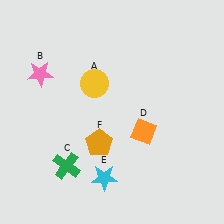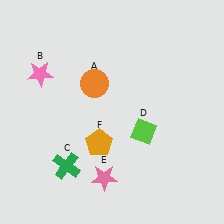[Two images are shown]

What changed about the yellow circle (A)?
In Image 1, A is yellow. In Image 2, it changed to orange.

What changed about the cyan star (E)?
In Image 1, E is cyan. In Image 2, it changed to pink.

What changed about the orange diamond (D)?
In Image 1, D is orange. In Image 2, it changed to lime.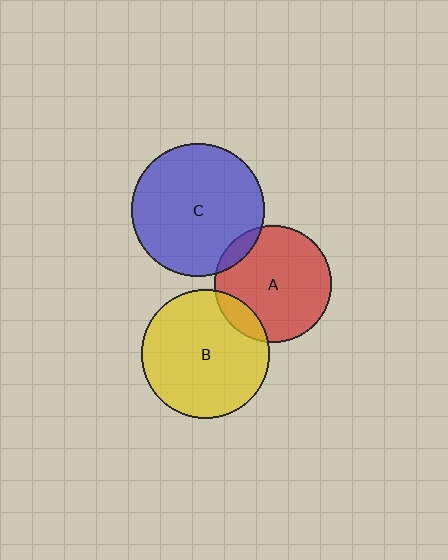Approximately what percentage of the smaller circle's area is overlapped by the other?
Approximately 15%.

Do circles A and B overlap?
Yes.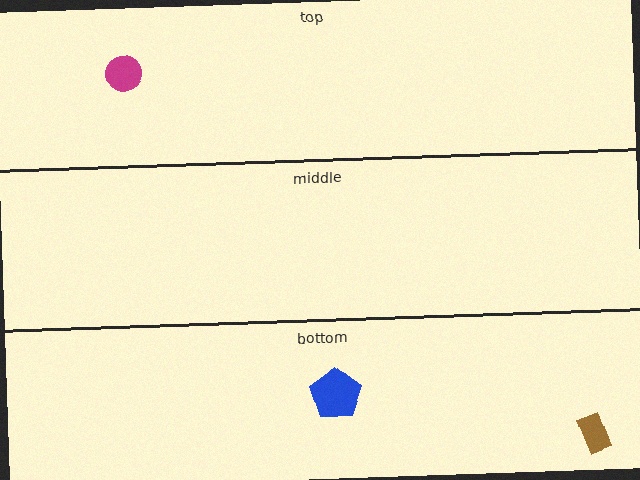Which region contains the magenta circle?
The top region.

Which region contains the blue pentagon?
The bottom region.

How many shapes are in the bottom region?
2.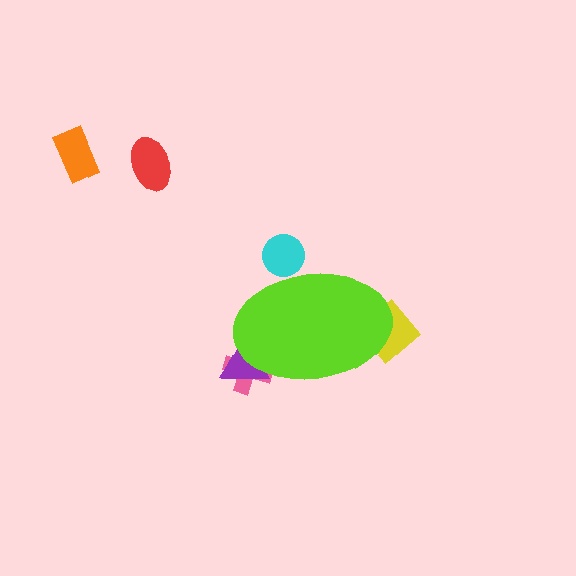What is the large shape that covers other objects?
A lime ellipse.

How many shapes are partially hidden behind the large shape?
4 shapes are partially hidden.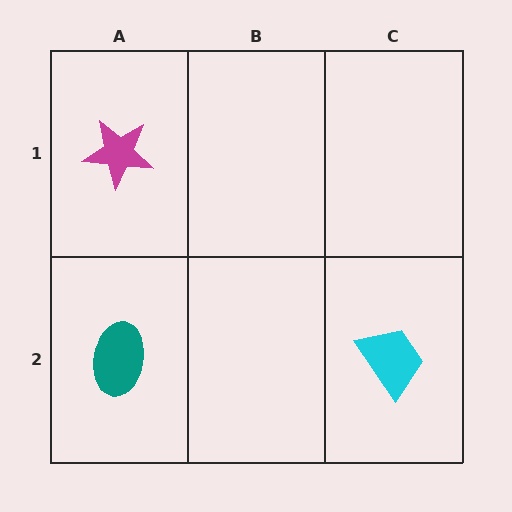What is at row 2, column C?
A cyan trapezoid.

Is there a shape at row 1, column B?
No, that cell is empty.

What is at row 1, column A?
A magenta star.